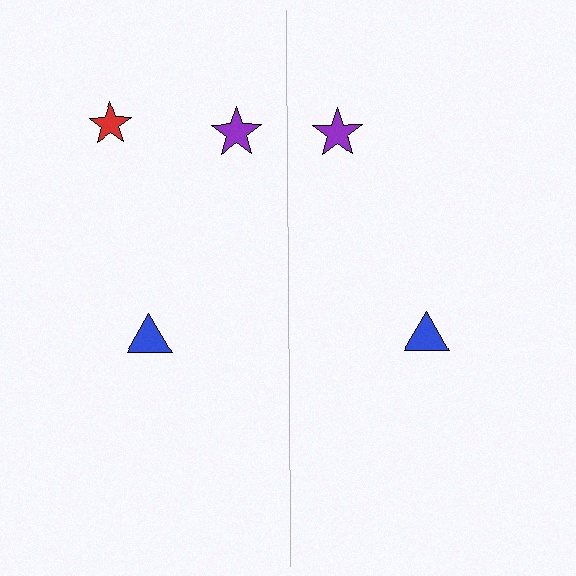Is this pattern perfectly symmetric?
No, the pattern is not perfectly symmetric. A red star is missing from the right side.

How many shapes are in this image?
There are 5 shapes in this image.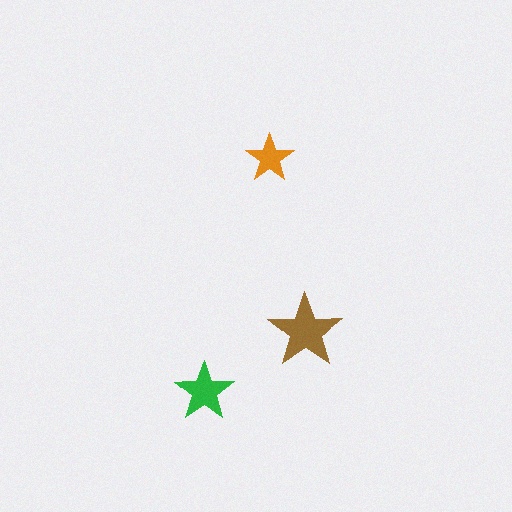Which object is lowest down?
The green star is bottommost.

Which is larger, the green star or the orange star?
The green one.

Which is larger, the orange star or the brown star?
The brown one.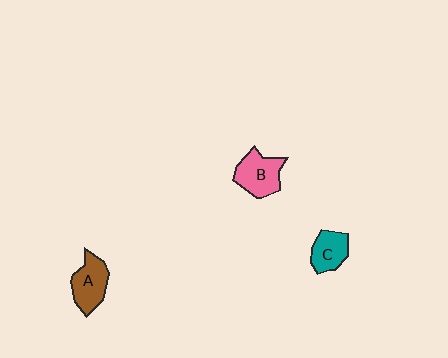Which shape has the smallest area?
Shape C (teal).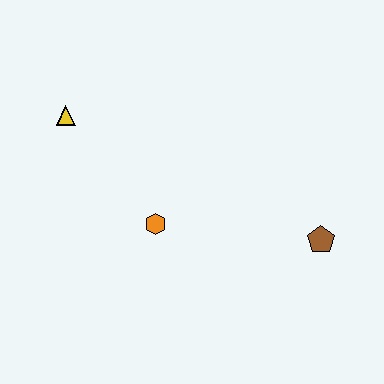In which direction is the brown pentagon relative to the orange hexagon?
The brown pentagon is to the right of the orange hexagon.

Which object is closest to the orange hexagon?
The yellow triangle is closest to the orange hexagon.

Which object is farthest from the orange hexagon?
The brown pentagon is farthest from the orange hexagon.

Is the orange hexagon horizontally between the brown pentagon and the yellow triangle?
Yes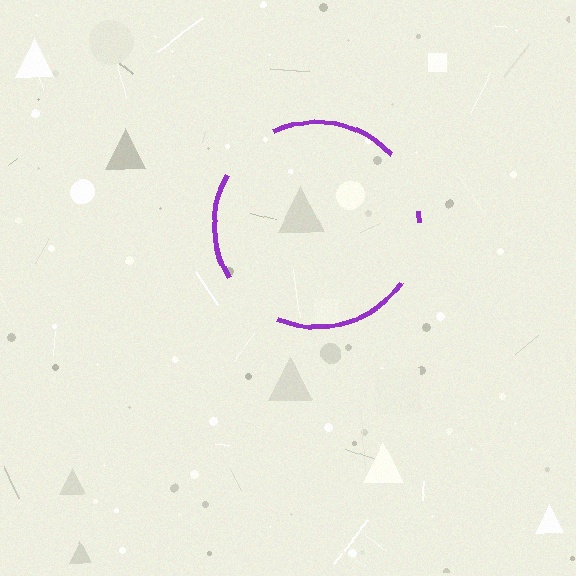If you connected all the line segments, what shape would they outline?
They would outline a circle.